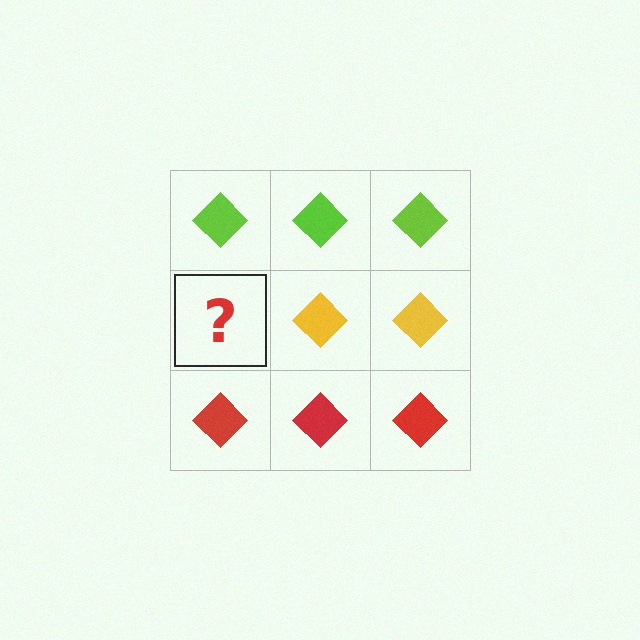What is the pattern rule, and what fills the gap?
The rule is that each row has a consistent color. The gap should be filled with a yellow diamond.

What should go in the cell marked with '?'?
The missing cell should contain a yellow diamond.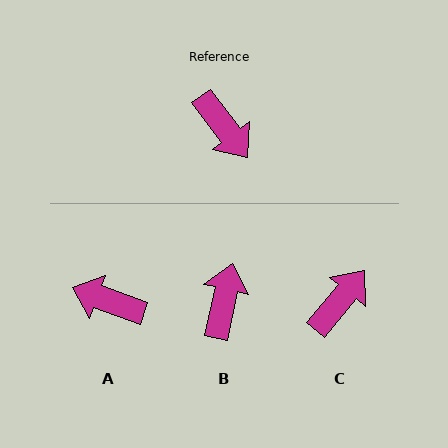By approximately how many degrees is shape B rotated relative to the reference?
Approximately 131 degrees counter-clockwise.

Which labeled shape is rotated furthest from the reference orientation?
A, about 147 degrees away.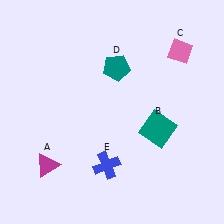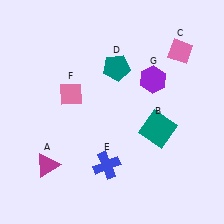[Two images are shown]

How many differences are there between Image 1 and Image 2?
There are 2 differences between the two images.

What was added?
A pink diamond (F), a purple hexagon (G) were added in Image 2.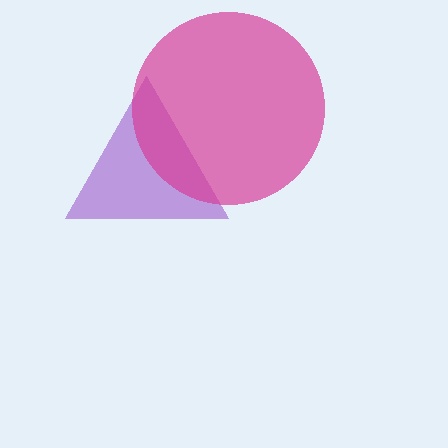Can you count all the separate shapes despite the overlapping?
Yes, there are 2 separate shapes.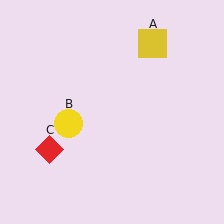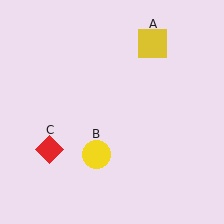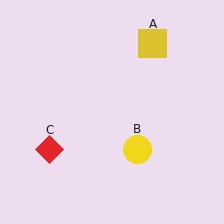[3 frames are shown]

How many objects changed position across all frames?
1 object changed position: yellow circle (object B).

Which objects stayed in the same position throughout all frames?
Yellow square (object A) and red diamond (object C) remained stationary.